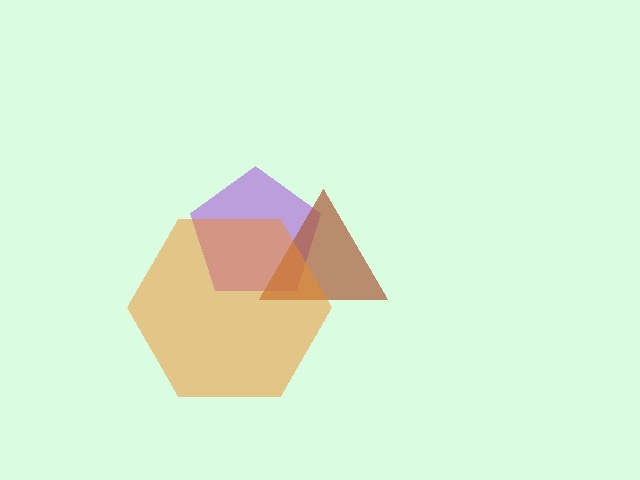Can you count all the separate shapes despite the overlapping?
Yes, there are 3 separate shapes.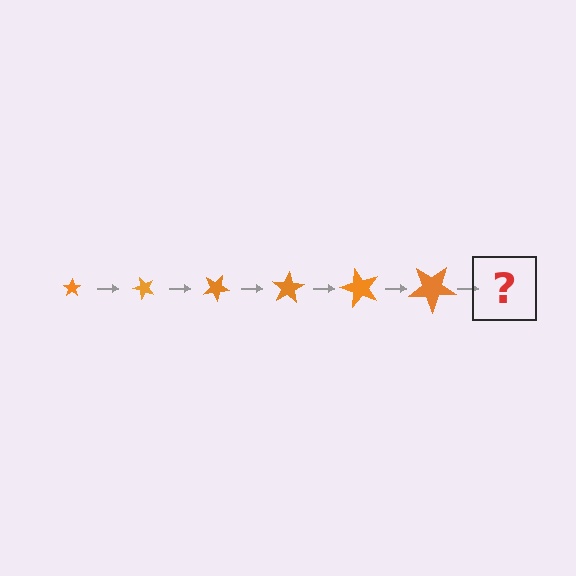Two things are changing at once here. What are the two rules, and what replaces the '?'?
The two rules are that the star grows larger each step and it rotates 50 degrees each step. The '?' should be a star, larger than the previous one and rotated 300 degrees from the start.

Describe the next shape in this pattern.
It should be a star, larger than the previous one and rotated 300 degrees from the start.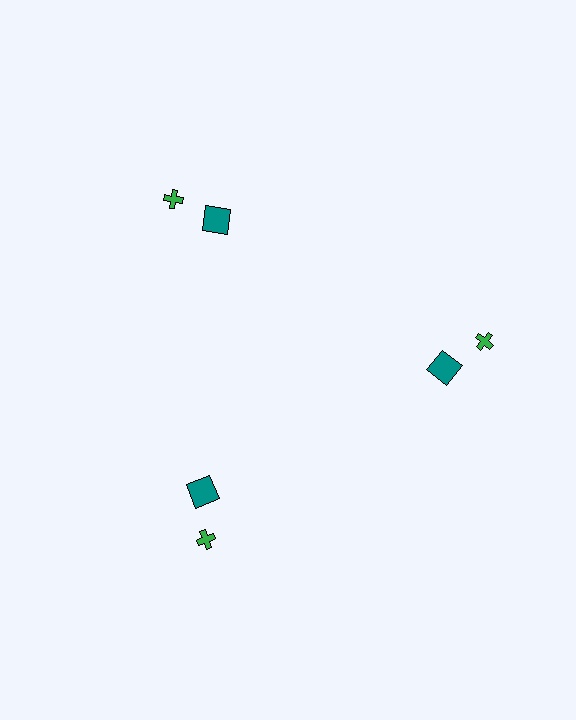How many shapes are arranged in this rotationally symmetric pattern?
There are 6 shapes, arranged in 3 groups of 2.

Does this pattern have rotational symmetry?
Yes, this pattern has 3-fold rotational symmetry. It looks the same after rotating 120 degrees around the center.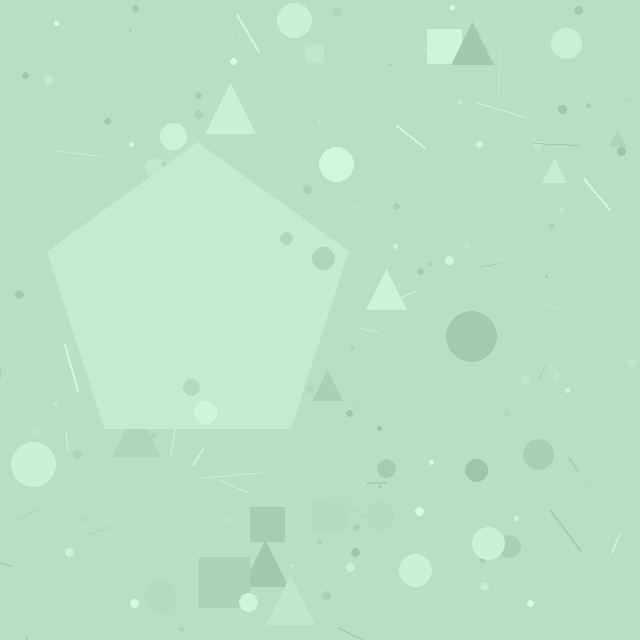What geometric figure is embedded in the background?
A pentagon is embedded in the background.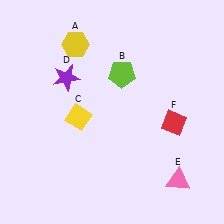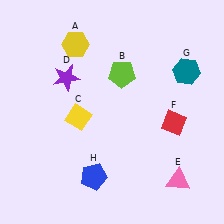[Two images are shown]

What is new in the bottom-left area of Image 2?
A blue pentagon (H) was added in the bottom-left area of Image 2.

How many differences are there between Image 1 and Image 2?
There are 2 differences between the two images.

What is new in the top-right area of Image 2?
A teal hexagon (G) was added in the top-right area of Image 2.